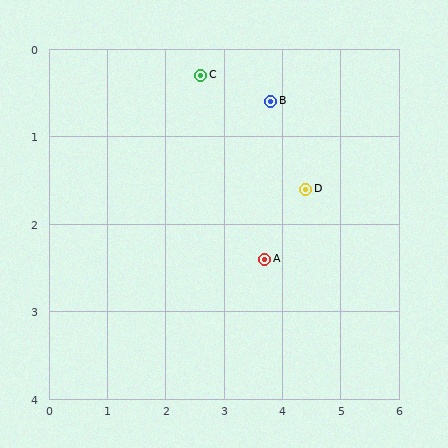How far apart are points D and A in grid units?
Points D and A are about 1.1 grid units apart.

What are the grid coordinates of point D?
Point D is at approximately (4.4, 1.6).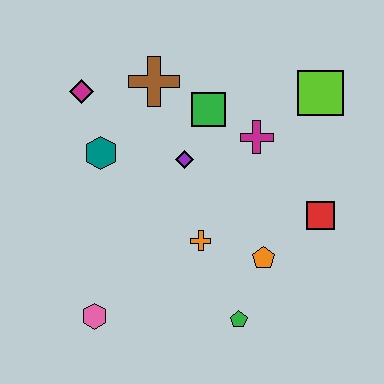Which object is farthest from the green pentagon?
The magenta diamond is farthest from the green pentagon.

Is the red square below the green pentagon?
No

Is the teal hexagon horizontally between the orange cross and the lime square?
No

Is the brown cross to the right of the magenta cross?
No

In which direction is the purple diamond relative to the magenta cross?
The purple diamond is to the left of the magenta cross.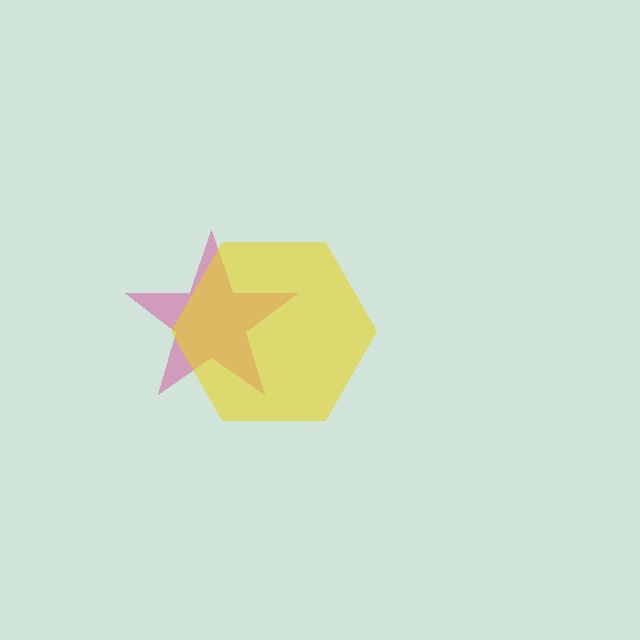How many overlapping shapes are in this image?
There are 2 overlapping shapes in the image.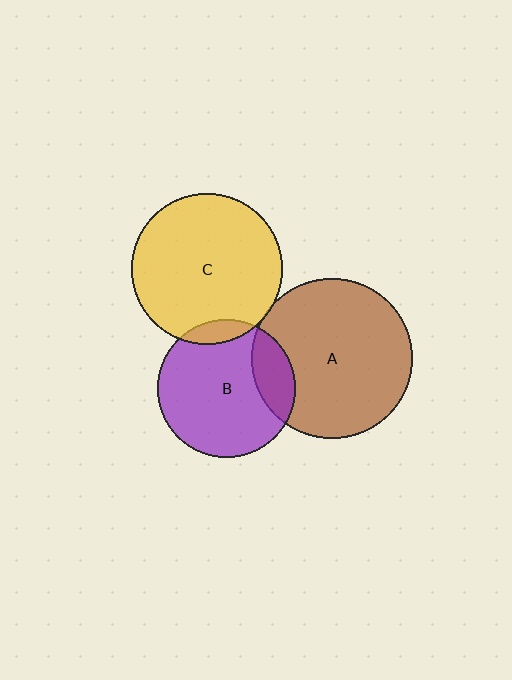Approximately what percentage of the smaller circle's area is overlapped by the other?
Approximately 20%.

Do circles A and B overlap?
Yes.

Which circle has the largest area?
Circle A (brown).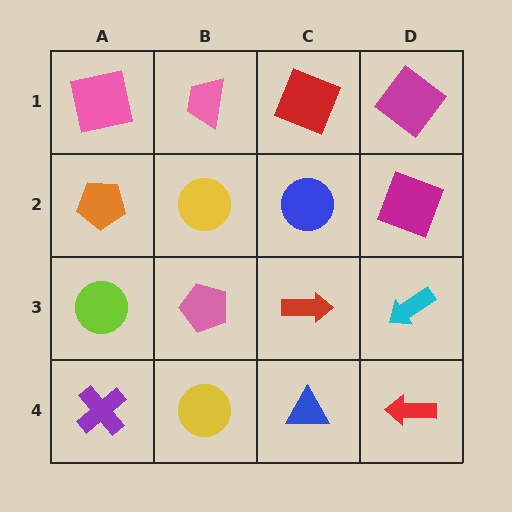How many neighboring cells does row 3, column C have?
4.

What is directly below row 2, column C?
A red arrow.